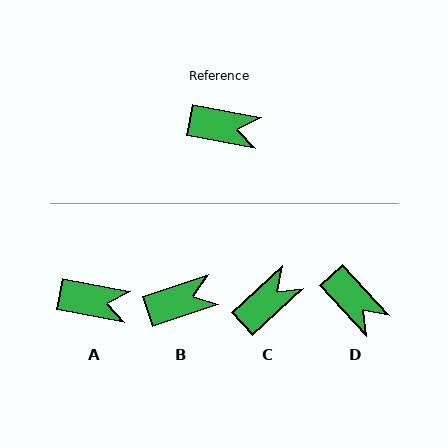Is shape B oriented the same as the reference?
No, it is off by about 29 degrees.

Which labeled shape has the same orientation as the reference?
A.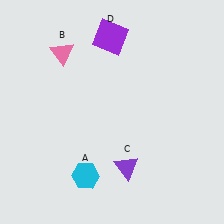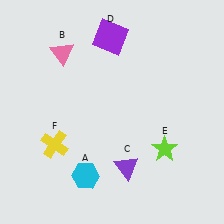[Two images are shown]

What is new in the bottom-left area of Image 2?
A yellow cross (F) was added in the bottom-left area of Image 2.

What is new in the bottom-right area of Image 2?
A lime star (E) was added in the bottom-right area of Image 2.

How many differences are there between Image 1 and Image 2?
There are 2 differences between the two images.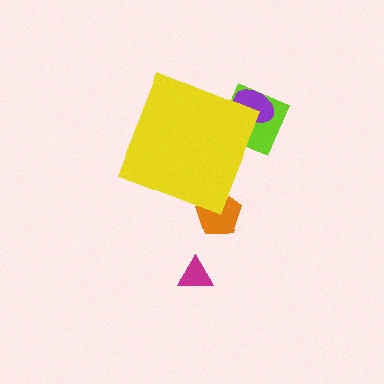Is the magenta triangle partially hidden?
No, the magenta triangle is fully visible.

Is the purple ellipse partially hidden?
Yes, the purple ellipse is partially hidden behind the yellow diamond.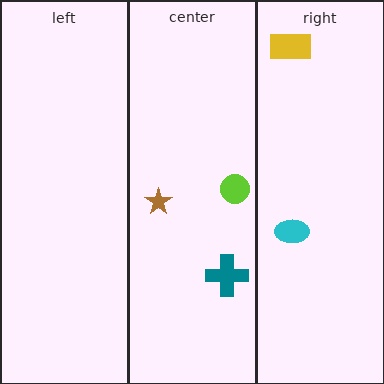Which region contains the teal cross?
The center region.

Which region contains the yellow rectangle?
The right region.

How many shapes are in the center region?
3.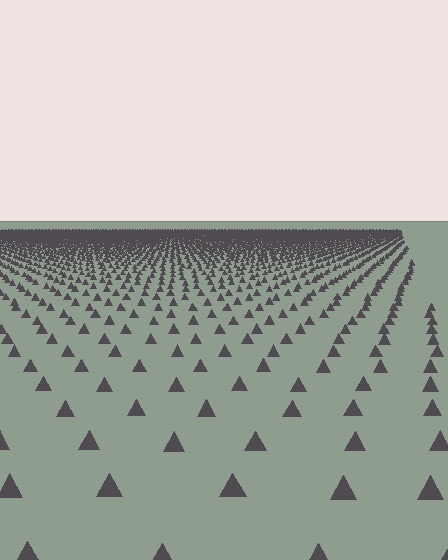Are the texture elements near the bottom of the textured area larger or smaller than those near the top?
Larger. Near the bottom, elements are closer to the viewer and appear at a bigger on-screen size.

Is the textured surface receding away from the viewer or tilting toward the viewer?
The surface is receding away from the viewer. Texture elements get smaller and denser toward the top.